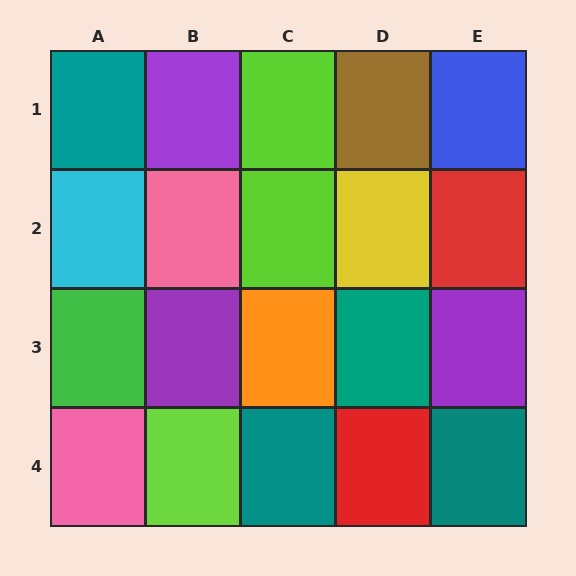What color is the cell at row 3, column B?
Purple.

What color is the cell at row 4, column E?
Teal.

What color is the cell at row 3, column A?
Green.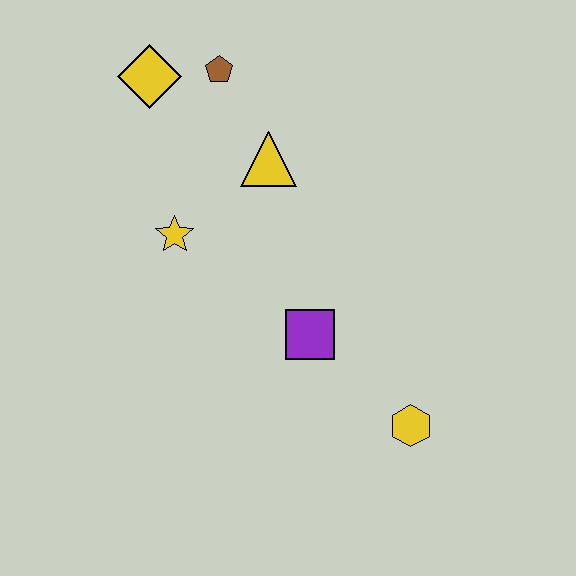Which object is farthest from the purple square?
The yellow diamond is farthest from the purple square.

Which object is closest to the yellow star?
The yellow triangle is closest to the yellow star.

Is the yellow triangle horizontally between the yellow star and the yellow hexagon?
Yes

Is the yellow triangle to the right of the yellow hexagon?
No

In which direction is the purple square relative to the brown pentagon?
The purple square is below the brown pentagon.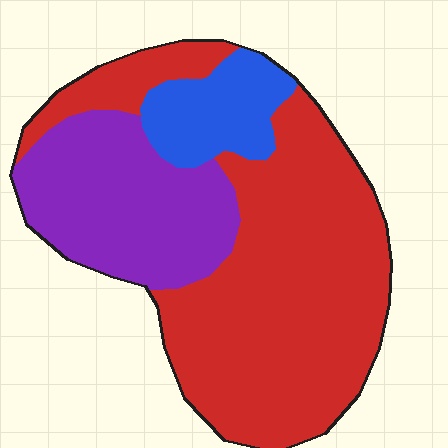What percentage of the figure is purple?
Purple takes up about one quarter (1/4) of the figure.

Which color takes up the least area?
Blue, at roughly 10%.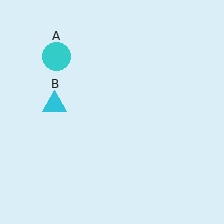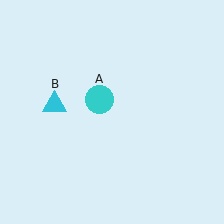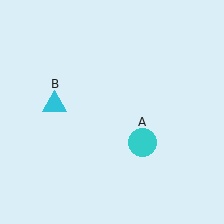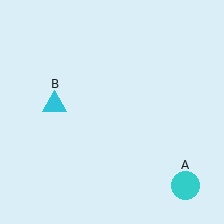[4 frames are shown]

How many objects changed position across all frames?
1 object changed position: cyan circle (object A).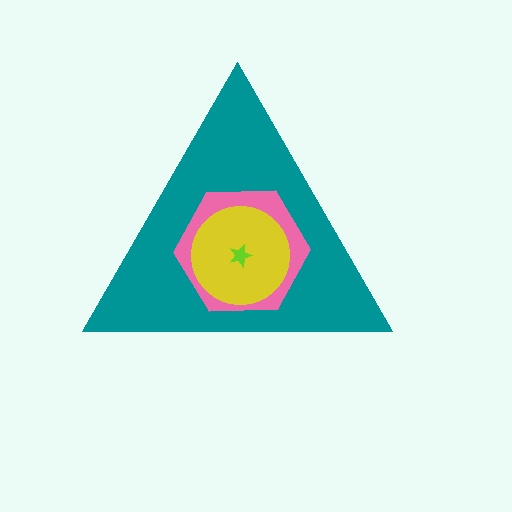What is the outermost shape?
The teal triangle.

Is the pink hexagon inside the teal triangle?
Yes.